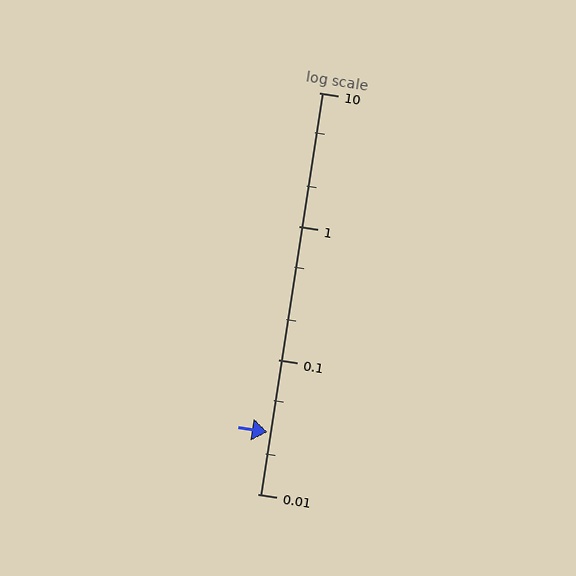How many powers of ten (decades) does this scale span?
The scale spans 3 decades, from 0.01 to 10.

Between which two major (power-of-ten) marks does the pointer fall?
The pointer is between 0.01 and 0.1.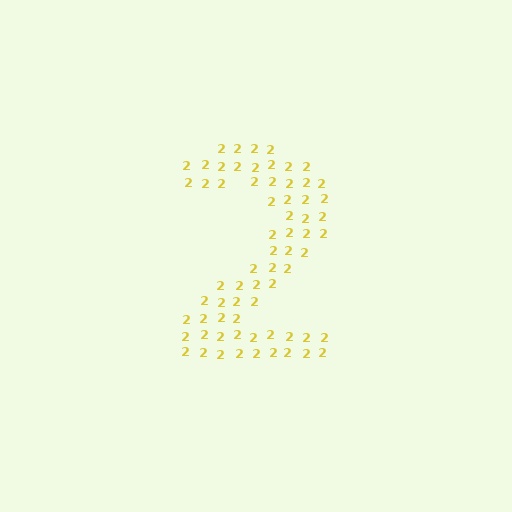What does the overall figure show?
The overall figure shows the digit 2.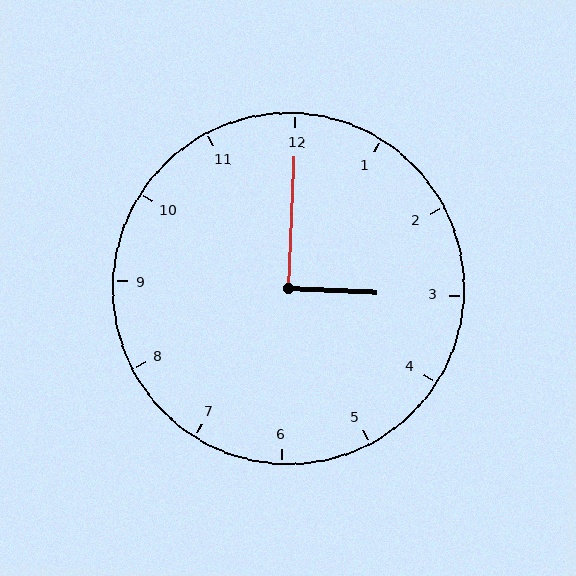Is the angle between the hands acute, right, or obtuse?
It is right.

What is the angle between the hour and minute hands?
Approximately 90 degrees.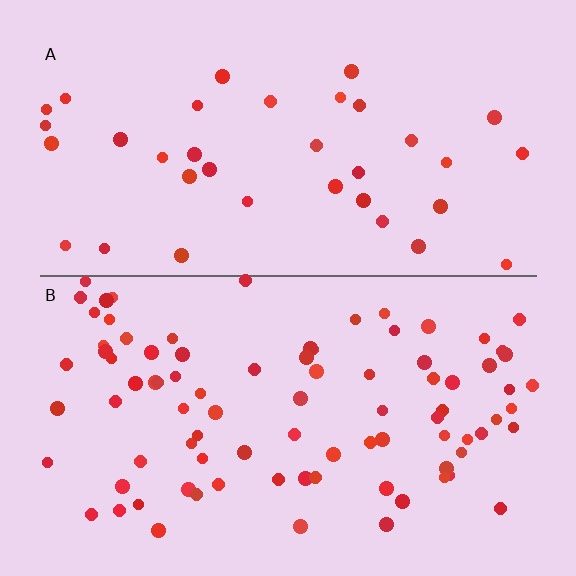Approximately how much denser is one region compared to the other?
Approximately 2.4× — region B over region A.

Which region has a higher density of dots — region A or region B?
B (the bottom).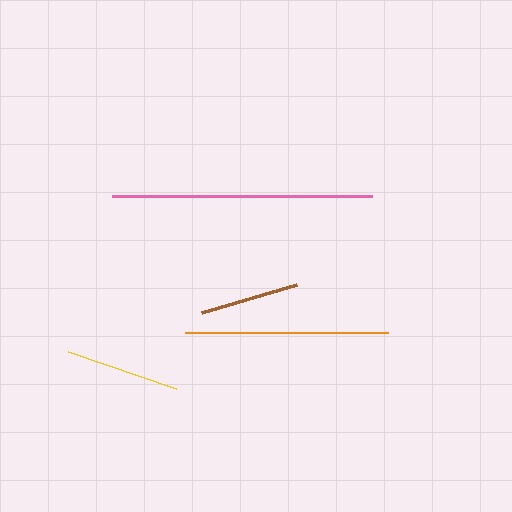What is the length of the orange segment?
The orange segment is approximately 203 pixels long.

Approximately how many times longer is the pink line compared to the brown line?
The pink line is approximately 2.6 times the length of the brown line.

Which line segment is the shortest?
The brown line is the shortest at approximately 99 pixels.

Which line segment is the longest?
The pink line is the longest at approximately 260 pixels.